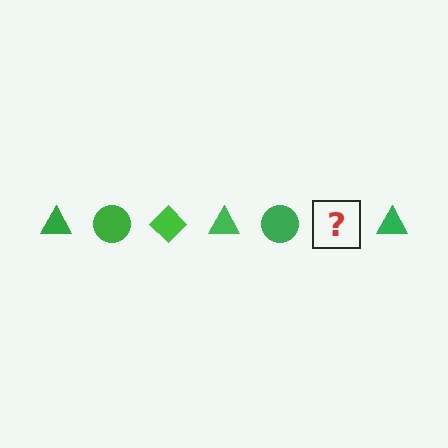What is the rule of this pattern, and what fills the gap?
The rule is that the pattern cycles through triangle, circle, diamond shapes in green. The gap should be filled with a green diamond.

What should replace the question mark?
The question mark should be replaced with a green diamond.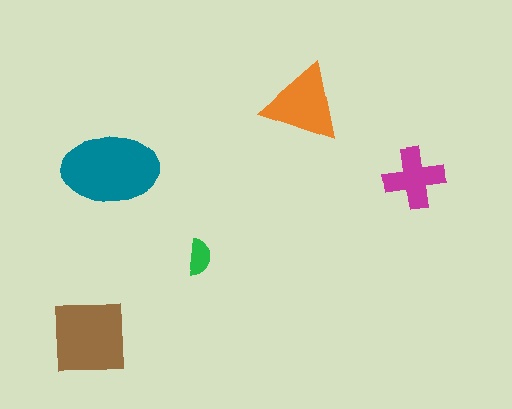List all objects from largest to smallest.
The teal ellipse, the brown square, the orange triangle, the magenta cross, the green semicircle.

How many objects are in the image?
There are 5 objects in the image.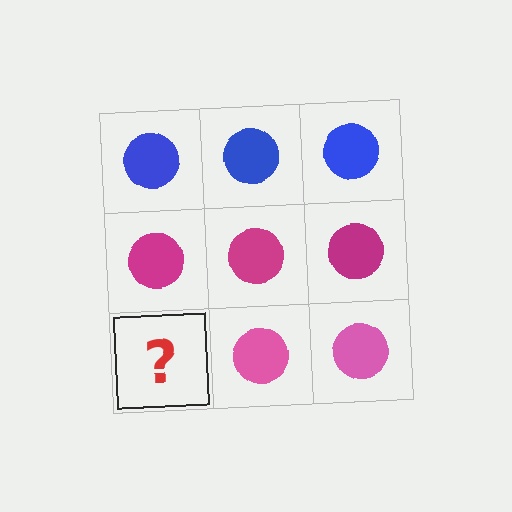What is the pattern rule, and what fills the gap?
The rule is that each row has a consistent color. The gap should be filled with a pink circle.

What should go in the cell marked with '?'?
The missing cell should contain a pink circle.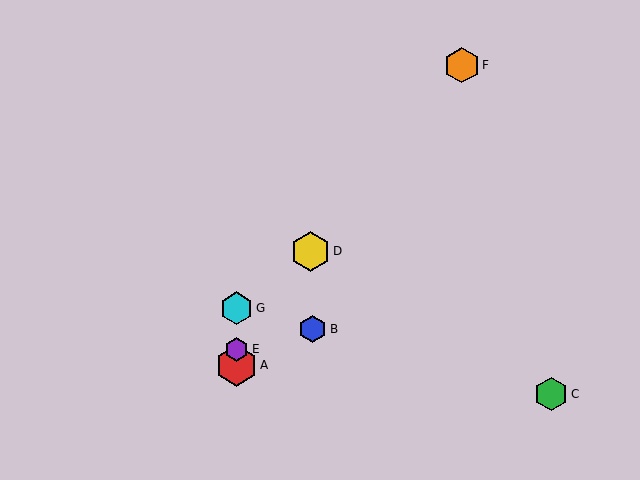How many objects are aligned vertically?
3 objects (A, E, G) are aligned vertically.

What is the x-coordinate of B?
Object B is at x≈313.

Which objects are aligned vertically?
Objects A, E, G are aligned vertically.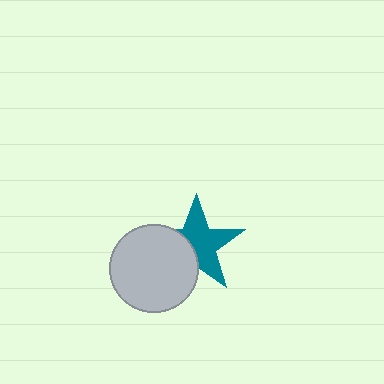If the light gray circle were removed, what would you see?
You would see the complete teal star.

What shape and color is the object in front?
The object in front is a light gray circle.